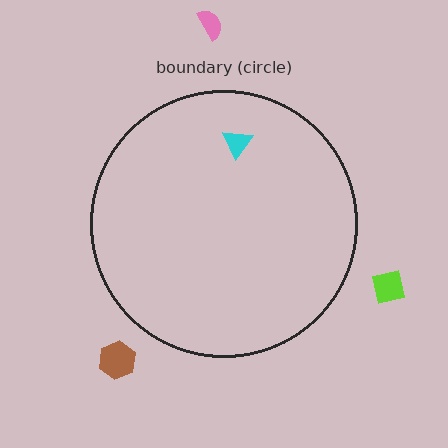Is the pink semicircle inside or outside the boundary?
Outside.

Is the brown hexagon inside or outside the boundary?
Outside.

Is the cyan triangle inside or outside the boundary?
Inside.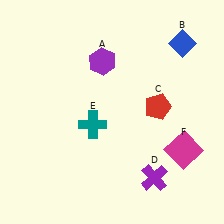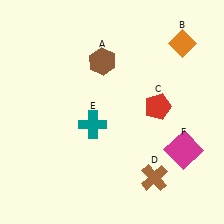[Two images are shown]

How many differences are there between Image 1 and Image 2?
There are 3 differences between the two images.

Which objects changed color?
A changed from purple to brown. B changed from blue to orange. D changed from purple to brown.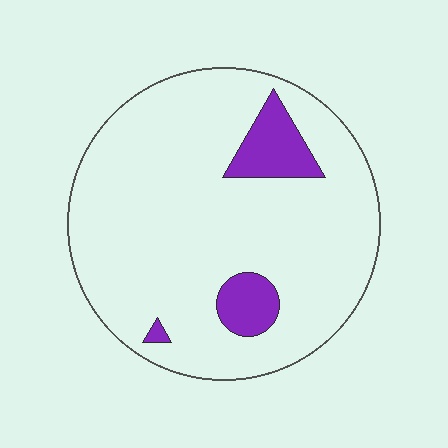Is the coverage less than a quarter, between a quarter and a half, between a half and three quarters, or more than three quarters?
Less than a quarter.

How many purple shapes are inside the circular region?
3.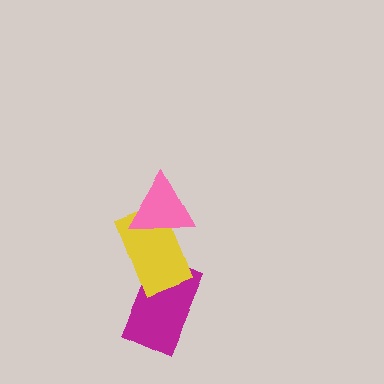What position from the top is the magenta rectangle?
The magenta rectangle is 3rd from the top.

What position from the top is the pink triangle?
The pink triangle is 1st from the top.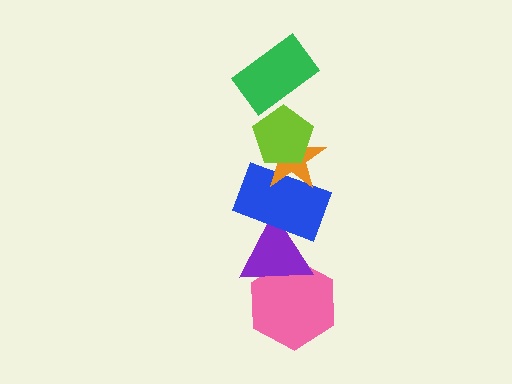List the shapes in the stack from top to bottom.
From top to bottom: the green rectangle, the lime pentagon, the orange star, the blue rectangle, the purple triangle, the pink hexagon.